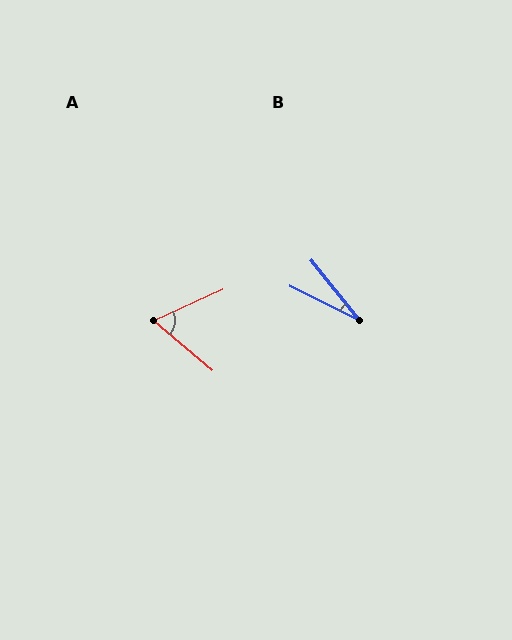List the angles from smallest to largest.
B (25°), A (65°).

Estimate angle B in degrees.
Approximately 25 degrees.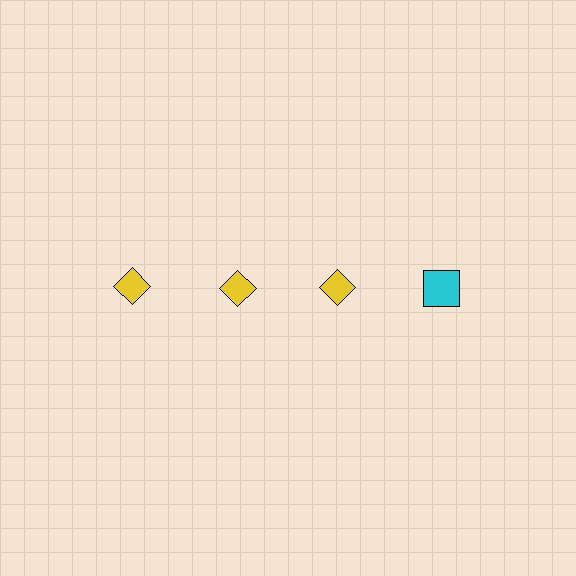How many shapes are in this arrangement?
There are 4 shapes arranged in a grid pattern.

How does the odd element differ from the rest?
It differs in both color (cyan instead of yellow) and shape (square instead of diamond).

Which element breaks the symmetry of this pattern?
The cyan square in the top row, second from right column breaks the symmetry. All other shapes are yellow diamonds.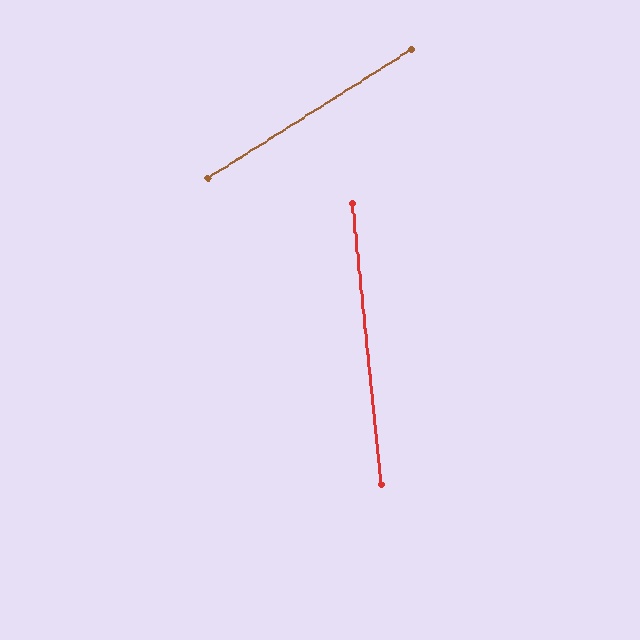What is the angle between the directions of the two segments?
Approximately 64 degrees.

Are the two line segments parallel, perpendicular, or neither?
Neither parallel nor perpendicular — they differ by about 64°.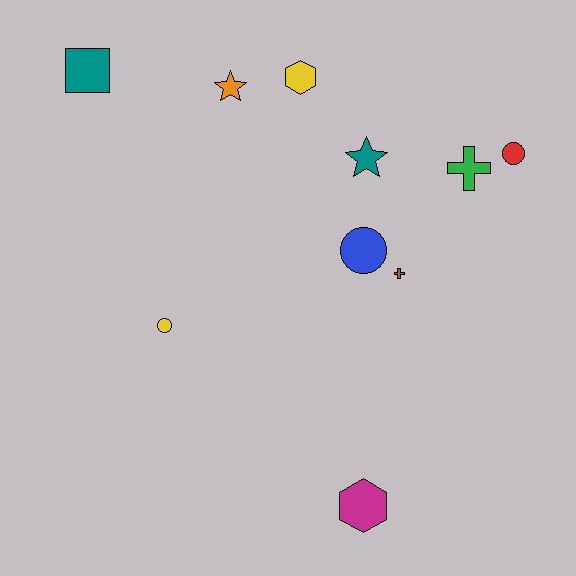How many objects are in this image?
There are 10 objects.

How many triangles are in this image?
There are no triangles.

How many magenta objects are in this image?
There is 1 magenta object.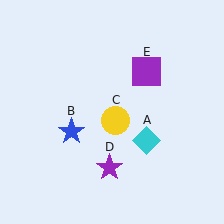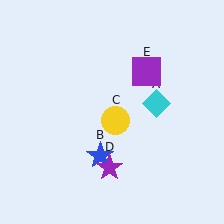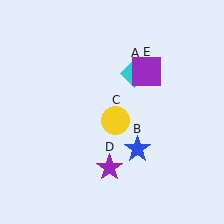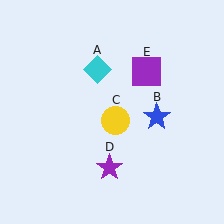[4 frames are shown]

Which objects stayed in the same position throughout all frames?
Yellow circle (object C) and purple star (object D) and purple square (object E) remained stationary.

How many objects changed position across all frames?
2 objects changed position: cyan diamond (object A), blue star (object B).